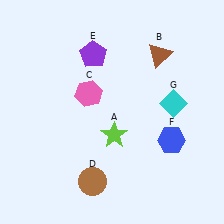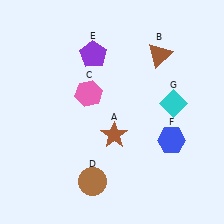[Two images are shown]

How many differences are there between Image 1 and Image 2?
There is 1 difference between the two images.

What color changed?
The star (A) changed from lime in Image 1 to brown in Image 2.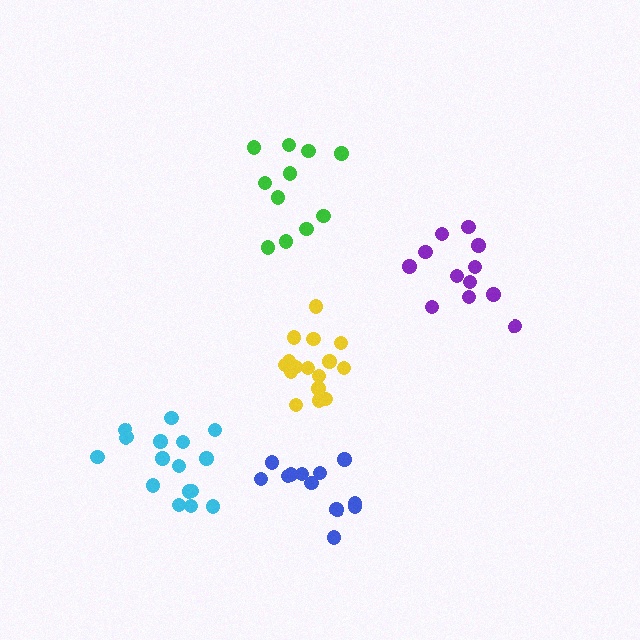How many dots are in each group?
Group 1: 16 dots, Group 2: 16 dots, Group 3: 12 dots, Group 4: 12 dots, Group 5: 11 dots (67 total).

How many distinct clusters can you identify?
There are 5 distinct clusters.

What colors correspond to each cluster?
The clusters are colored: cyan, yellow, purple, blue, green.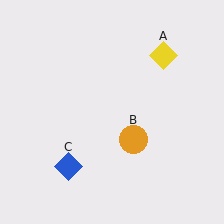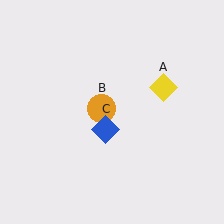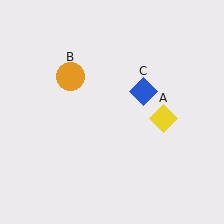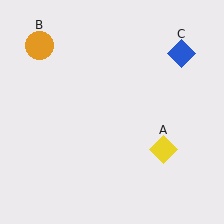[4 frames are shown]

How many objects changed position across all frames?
3 objects changed position: yellow diamond (object A), orange circle (object B), blue diamond (object C).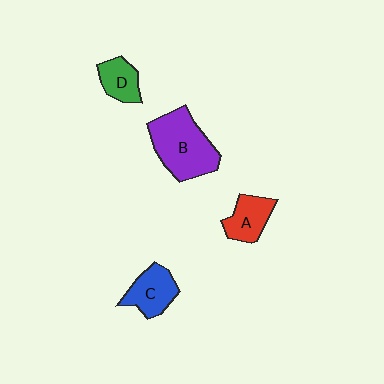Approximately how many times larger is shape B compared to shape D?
Approximately 2.3 times.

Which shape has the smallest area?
Shape D (green).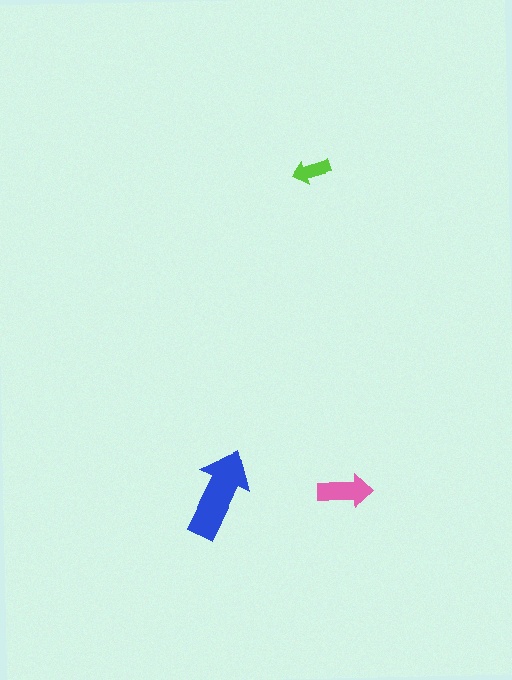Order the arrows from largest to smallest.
the blue one, the pink one, the lime one.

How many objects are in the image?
There are 3 objects in the image.